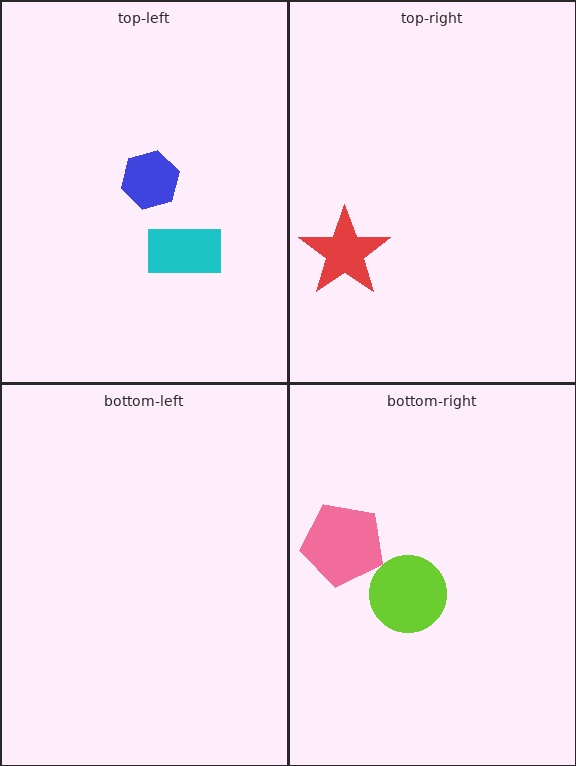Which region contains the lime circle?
The bottom-right region.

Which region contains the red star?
The top-right region.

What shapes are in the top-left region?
The cyan rectangle, the blue hexagon.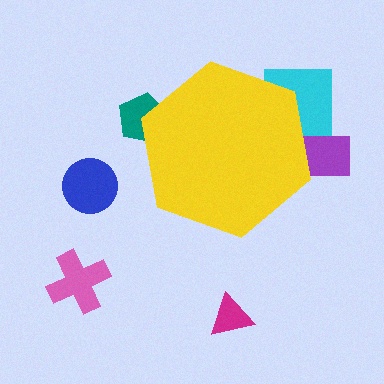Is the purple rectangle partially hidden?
Yes, the purple rectangle is partially hidden behind the yellow hexagon.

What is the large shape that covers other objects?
A yellow hexagon.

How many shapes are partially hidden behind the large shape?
3 shapes are partially hidden.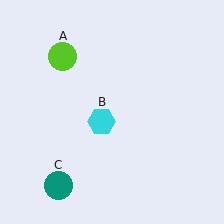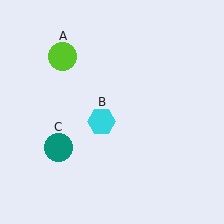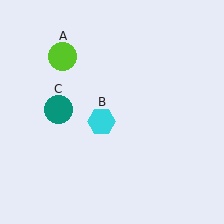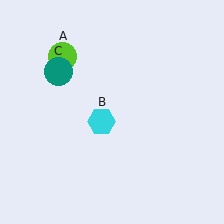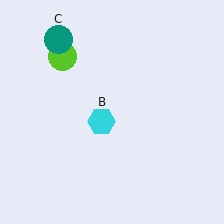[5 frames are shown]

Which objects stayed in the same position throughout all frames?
Lime circle (object A) and cyan hexagon (object B) remained stationary.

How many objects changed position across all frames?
1 object changed position: teal circle (object C).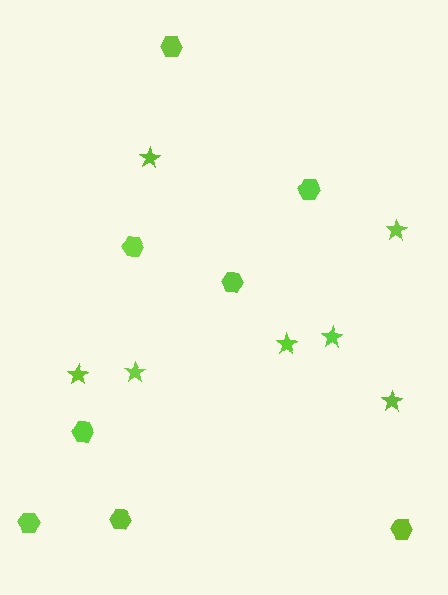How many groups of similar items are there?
There are 2 groups: one group of hexagons (8) and one group of stars (7).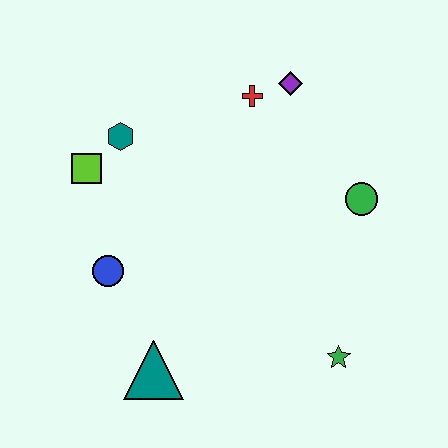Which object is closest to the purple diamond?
The red cross is closest to the purple diamond.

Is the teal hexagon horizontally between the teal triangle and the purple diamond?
No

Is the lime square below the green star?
No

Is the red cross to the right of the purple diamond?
No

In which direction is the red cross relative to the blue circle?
The red cross is above the blue circle.